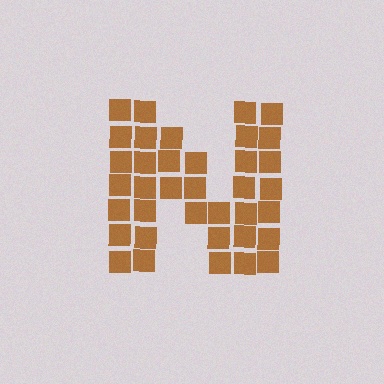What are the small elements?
The small elements are squares.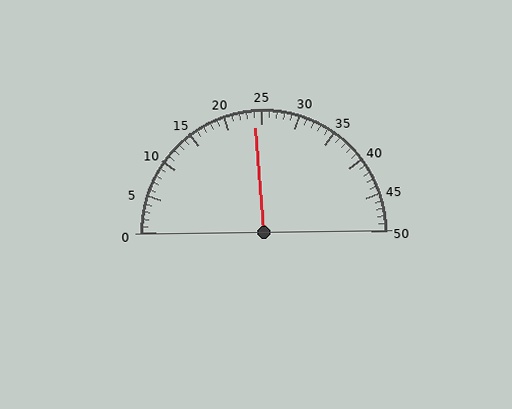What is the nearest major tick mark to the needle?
The nearest major tick mark is 25.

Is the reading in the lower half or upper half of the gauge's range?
The reading is in the lower half of the range (0 to 50).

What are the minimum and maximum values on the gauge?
The gauge ranges from 0 to 50.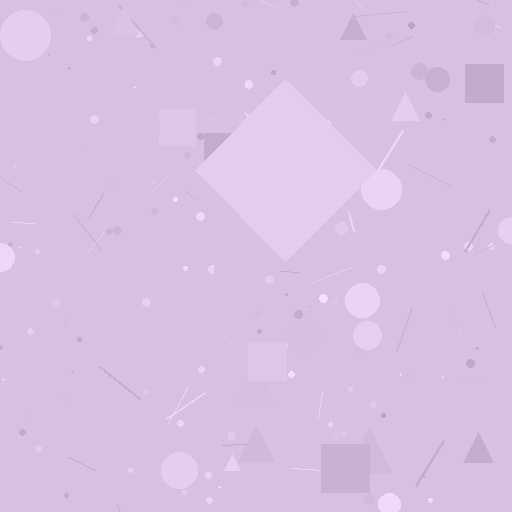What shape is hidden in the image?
A diamond is hidden in the image.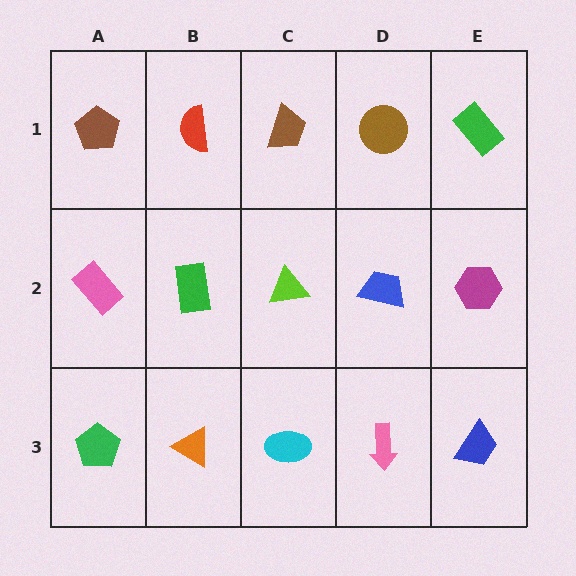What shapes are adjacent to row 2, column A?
A brown pentagon (row 1, column A), a green pentagon (row 3, column A), a green rectangle (row 2, column B).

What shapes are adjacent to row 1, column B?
A green rectangle (row 2, column B), a brown pentagon (row 1, column A), a brown trapezoid (row 1, column C).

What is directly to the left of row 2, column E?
A blue trapezoid.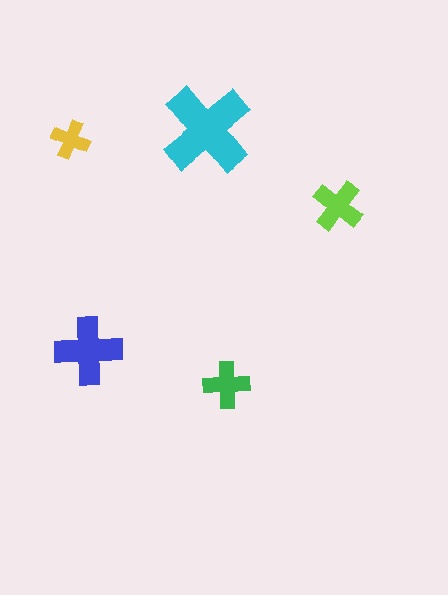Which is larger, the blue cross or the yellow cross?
The blue one.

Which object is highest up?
The cyan cross is topmost.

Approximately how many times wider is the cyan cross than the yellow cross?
About 2.5 times wider.